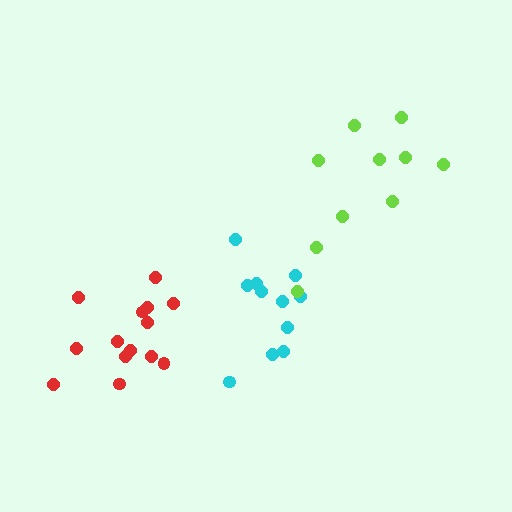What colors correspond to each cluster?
The clusters are colored: cyan, lime, red.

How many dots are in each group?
Group 1: 11 dots, Group 2: 10 dots, Group 3: 14 dots (35 total).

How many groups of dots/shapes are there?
There are 3 groups.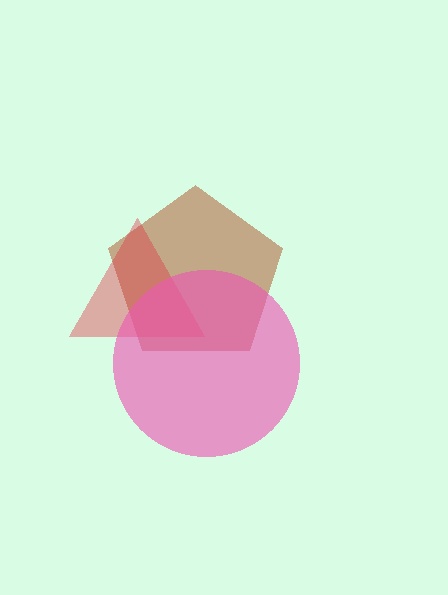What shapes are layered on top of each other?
The layered shapes are: a brown pentagon, a red triangle, a pink circle.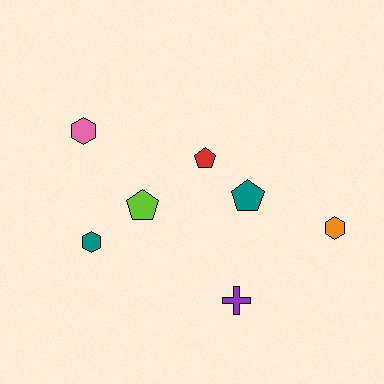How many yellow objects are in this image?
There are no yellow objects.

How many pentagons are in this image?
There are 3 pentagons.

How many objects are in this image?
There are 7 objects.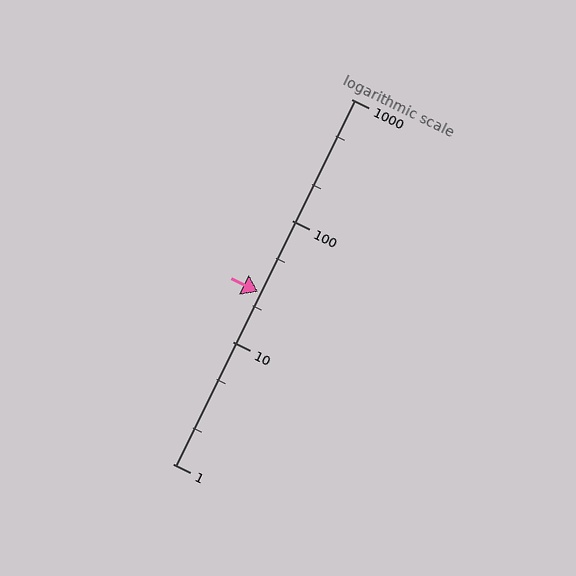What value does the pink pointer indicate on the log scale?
The pointer indicates approximately 26.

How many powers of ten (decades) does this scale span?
The scale spans 3 decades, from 1 to 1000.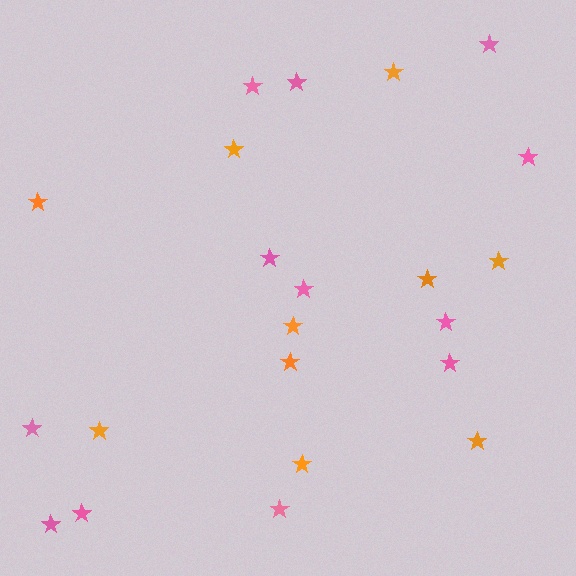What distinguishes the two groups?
There are 2 groups: one group of pink stars (12) and one group of orange stars (10).